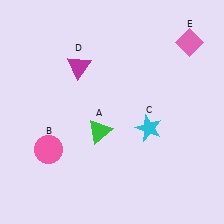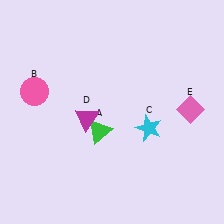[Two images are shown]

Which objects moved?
The objects that moved are: the pink circle (B), the magenta triangle (D), the pink diamond (E).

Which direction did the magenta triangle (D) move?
The magenta triangle (D) moved down.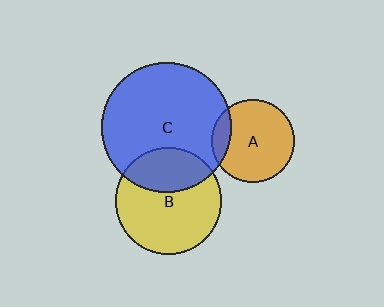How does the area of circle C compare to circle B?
Approximately 1.5 times.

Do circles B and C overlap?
Yes.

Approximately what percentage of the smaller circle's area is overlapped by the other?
Approximately 30%.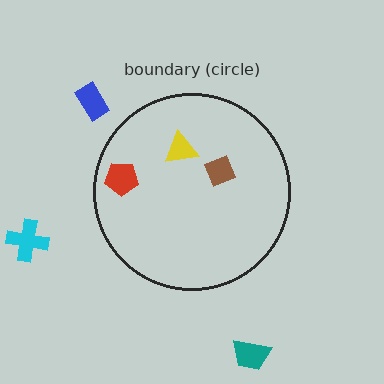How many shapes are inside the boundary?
3 inside, 3 outside.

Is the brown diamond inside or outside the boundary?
Inside.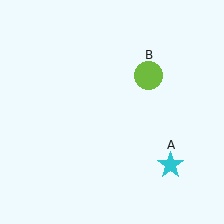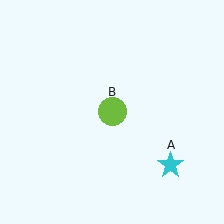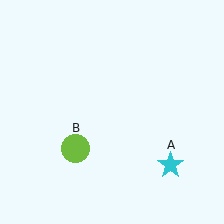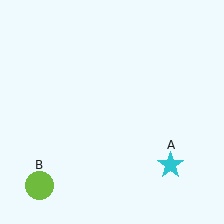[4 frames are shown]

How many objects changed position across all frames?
1 object changed position: lime circle (object B).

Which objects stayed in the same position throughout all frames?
Cyan star (object A) remained stationary.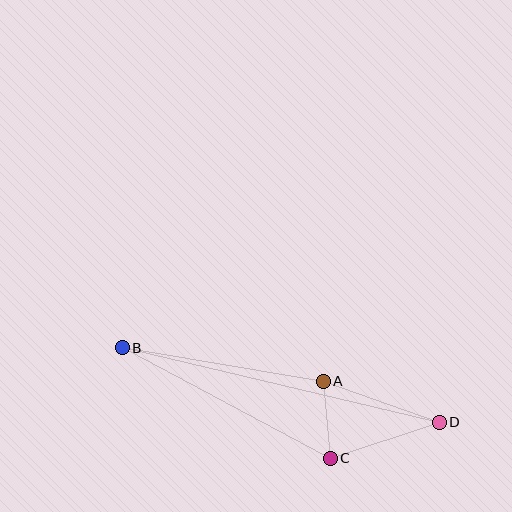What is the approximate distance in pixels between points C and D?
The distance between C and D is approximately 115 pixels.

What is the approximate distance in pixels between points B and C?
The distance between B and C is approximately 235 pixels.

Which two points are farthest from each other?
Points B and D are farthest from each other.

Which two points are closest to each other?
Points A and C are closest to each other.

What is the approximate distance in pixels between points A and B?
The distance between A and B is approximately 204 pixels.